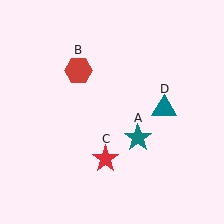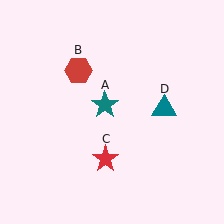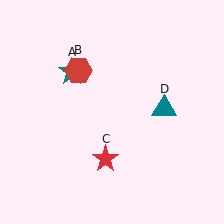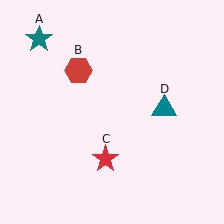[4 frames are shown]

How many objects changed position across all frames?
1 object changed position: teal star (object A).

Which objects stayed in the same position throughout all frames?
Red hexagon (object B) and red star (object C) and teal triangle (object D) remained stationary.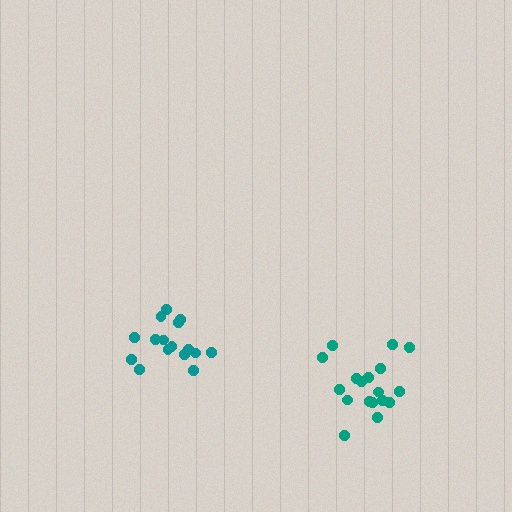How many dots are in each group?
Group 1: 18 dots, Group 2: 16 dots (34 total).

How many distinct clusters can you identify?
There are 2 distinct clusters.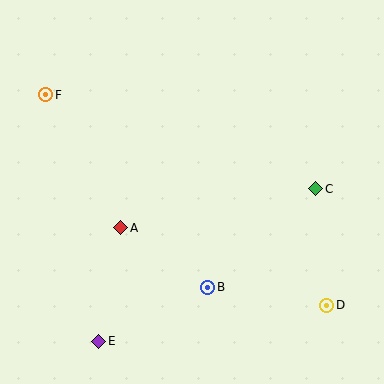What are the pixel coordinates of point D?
Point D is at (327, 305).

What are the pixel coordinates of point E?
Point E is at (99, 341).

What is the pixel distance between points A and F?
The distance between A and F is 153 pixels.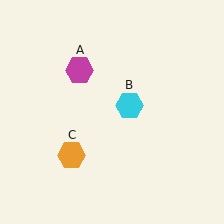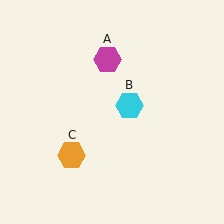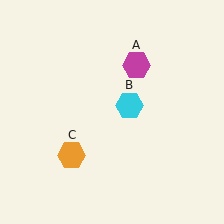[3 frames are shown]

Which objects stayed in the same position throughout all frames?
Cyan hexagon (object B) and orange hexagon (object C) remained stationary.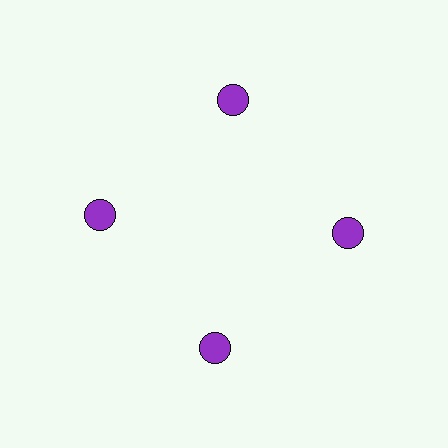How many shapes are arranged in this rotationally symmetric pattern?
There are 4 shapes, arranged in 4 groups of 1.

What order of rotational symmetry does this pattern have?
This pattern has 4-fold rotational symmetry.